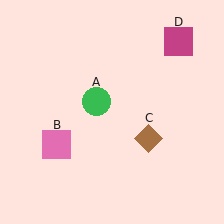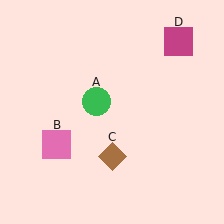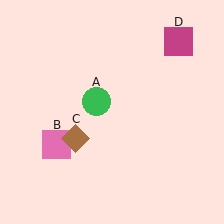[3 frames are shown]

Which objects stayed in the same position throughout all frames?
Green circle (object A) and pink square (object B) and magenta square (object D) remained stationary.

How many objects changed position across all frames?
1 object changed position: brown diamond (object C).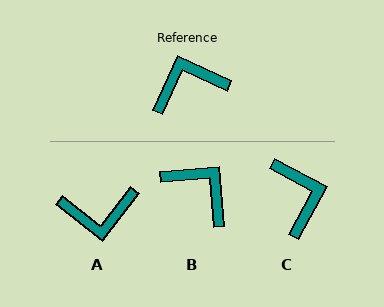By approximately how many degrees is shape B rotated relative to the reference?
Approximately 60 degrees clockwise.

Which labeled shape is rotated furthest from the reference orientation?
A, about 167 degrees away.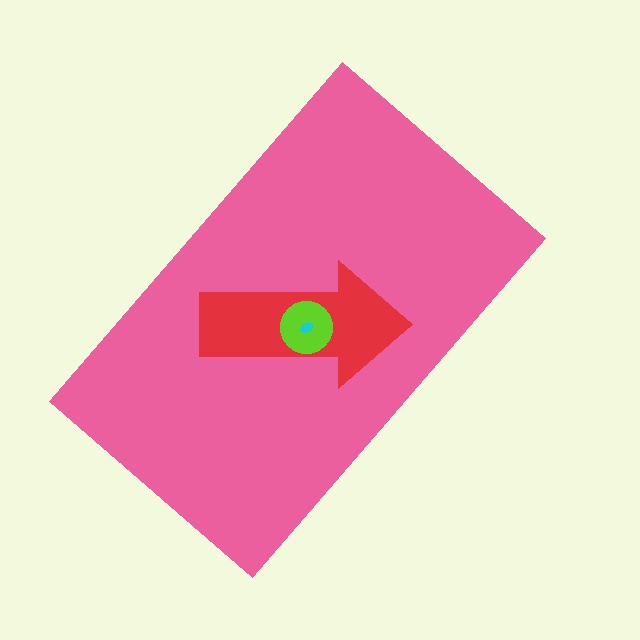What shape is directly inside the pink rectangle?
The red arrow.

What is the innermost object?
The cyan ellipse.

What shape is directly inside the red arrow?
The lime circle.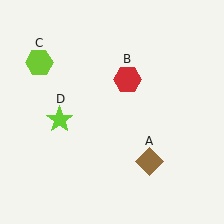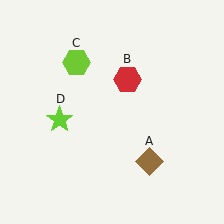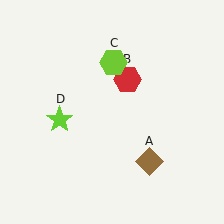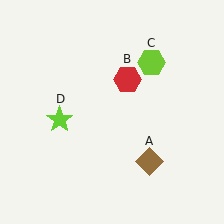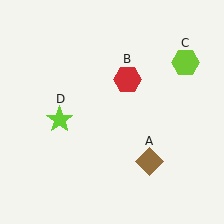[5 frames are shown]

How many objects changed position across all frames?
1 object changed position: lime hexagon (object C).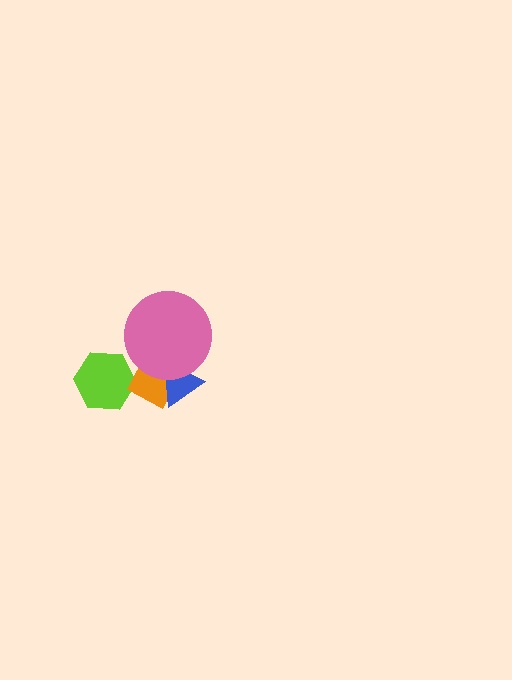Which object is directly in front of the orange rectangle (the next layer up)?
The blue triangle is directly in front of the orange rectangle.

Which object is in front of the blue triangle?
The pink circle is in front of the blue triangle.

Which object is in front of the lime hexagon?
The orange rectangle is in front of the lime hexagon.